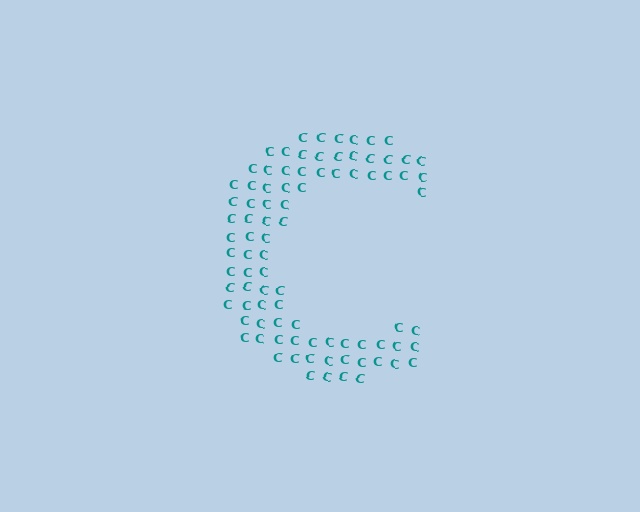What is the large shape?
The large shape is the letter C.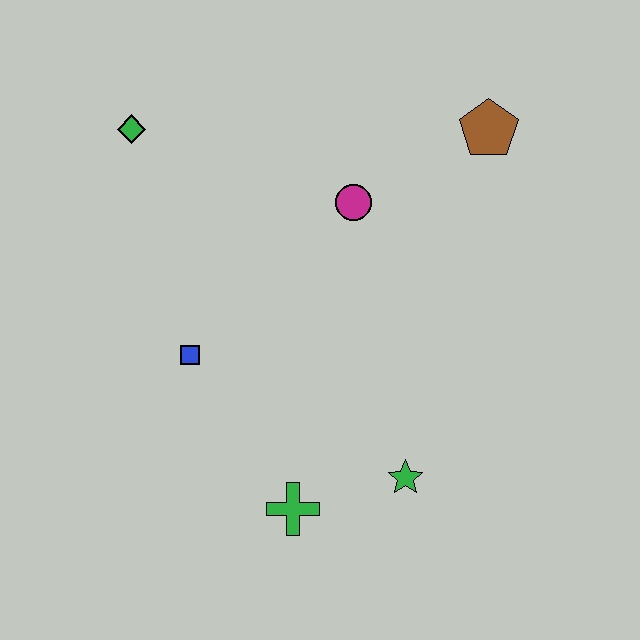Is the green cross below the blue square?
Yes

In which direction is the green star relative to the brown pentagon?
The green star is below the brown pentagon.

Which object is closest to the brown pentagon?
The magenta circle is closest to the brown pentagon.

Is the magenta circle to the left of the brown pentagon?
Yes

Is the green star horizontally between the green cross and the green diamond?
No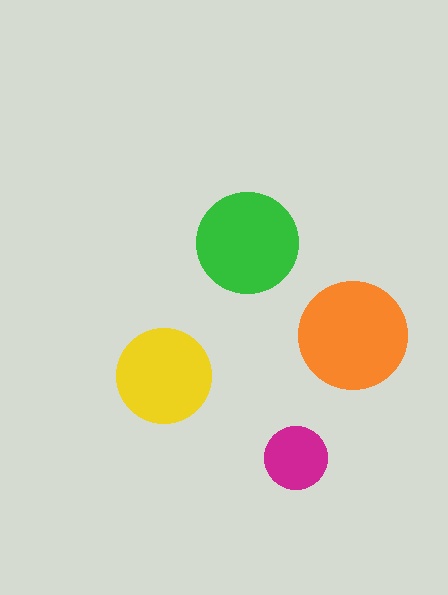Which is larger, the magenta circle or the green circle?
The green one.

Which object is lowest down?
The magenta circle is bottommost.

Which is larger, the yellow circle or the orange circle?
The orange one.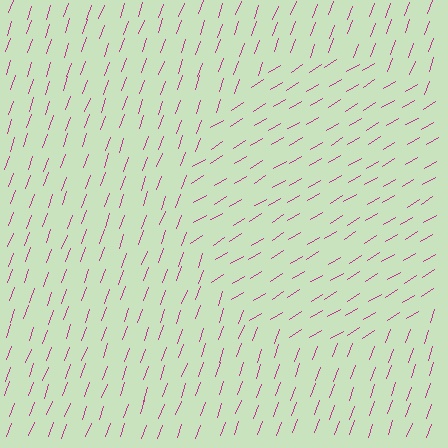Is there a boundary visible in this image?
Yes, there is a texture boundary formed by a change in line orientation.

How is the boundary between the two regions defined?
The boundary is defined purely by a change in line orientation (approximately 39 degrees difference). All lines are the same color and thickness.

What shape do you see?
I see a circle.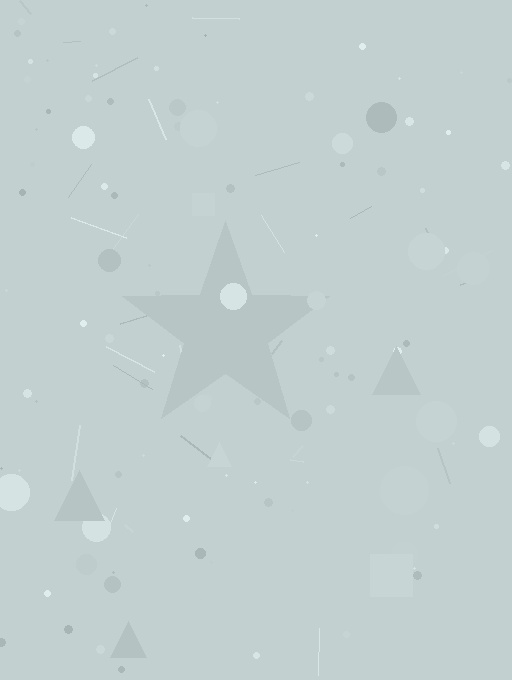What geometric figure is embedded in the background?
A star is embedded in the background.